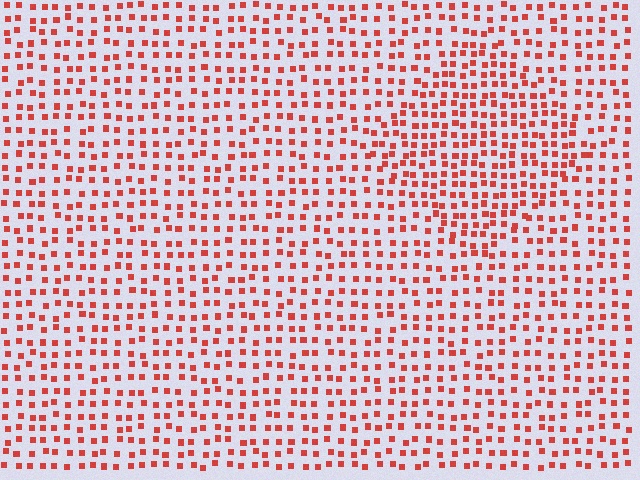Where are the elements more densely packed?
The elements are more densely packed inside the diamond boundary.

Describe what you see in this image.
The image contains small red elements arranged at two different densities. A diamond-shaped region is visible where the elements are more densely packed than the surrounding area.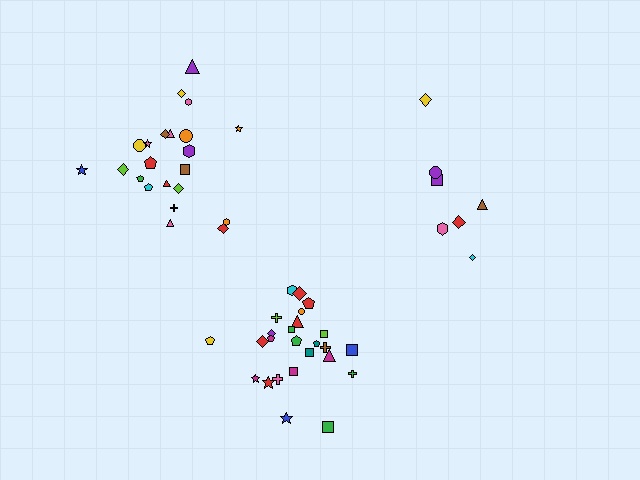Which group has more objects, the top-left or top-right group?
The top-left group.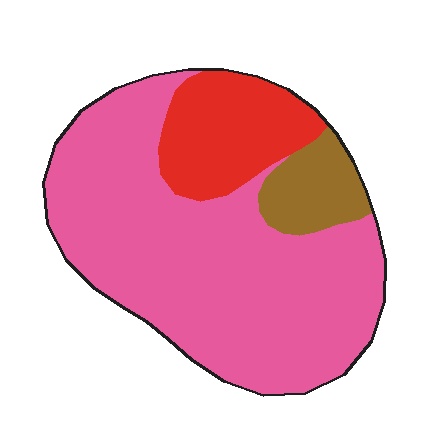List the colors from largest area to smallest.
From largest to smallest: pink, red, brown.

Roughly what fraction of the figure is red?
Red covers 18% of the figure.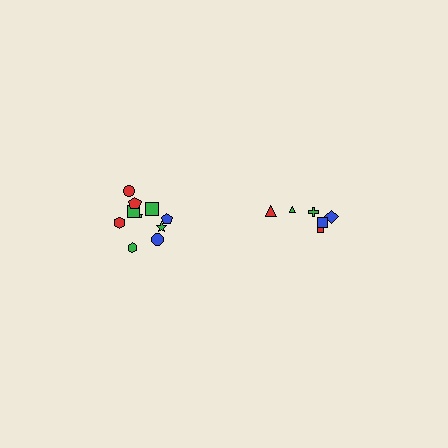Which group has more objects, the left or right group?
The left group.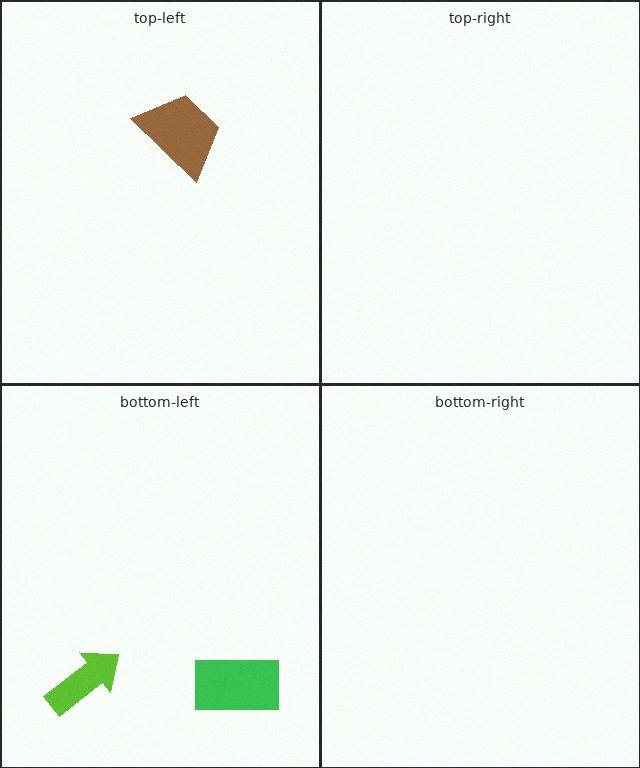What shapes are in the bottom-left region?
The lime arrow, the green rectangle.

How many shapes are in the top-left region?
1.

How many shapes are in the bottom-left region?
2.